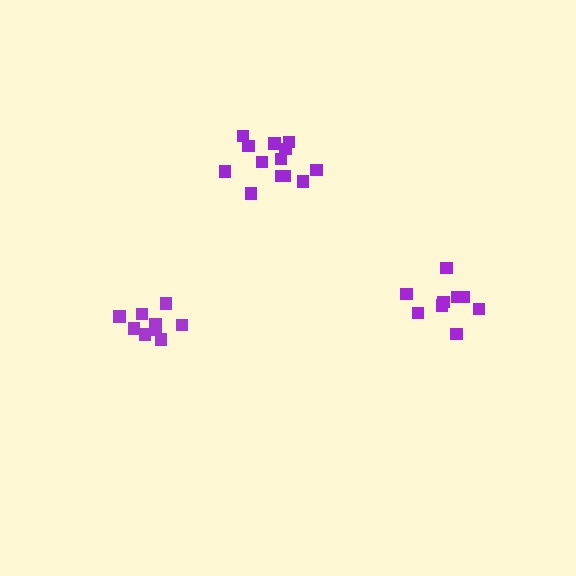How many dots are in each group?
Group 1: 9 dots, Group 2: 9 dots, Group 3: 13 dots (31 total).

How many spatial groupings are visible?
There are 3 spatial groupings.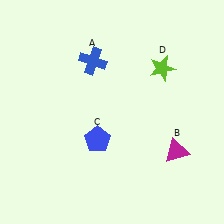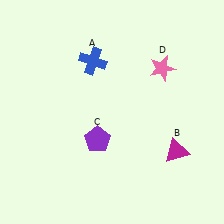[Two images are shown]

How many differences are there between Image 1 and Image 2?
There are 2 differences between the two images.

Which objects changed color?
C changed from blue to purple. D changed from lime to pink.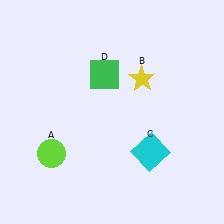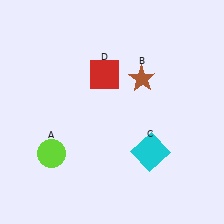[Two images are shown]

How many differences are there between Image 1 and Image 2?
There are 2 differences between the two images.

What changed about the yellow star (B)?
In Image 1, B is yellow. In Image 2, it changed to brown.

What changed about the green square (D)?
In Image 1, D is green. In Image 2, it changed to red.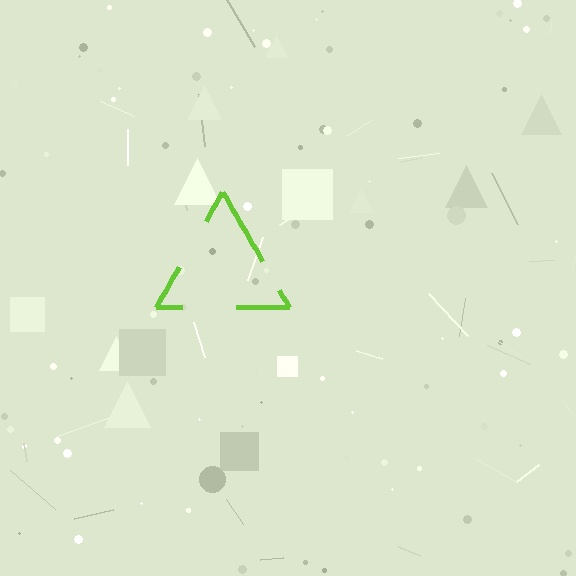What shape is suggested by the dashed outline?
The dashed outline suggests a triangle.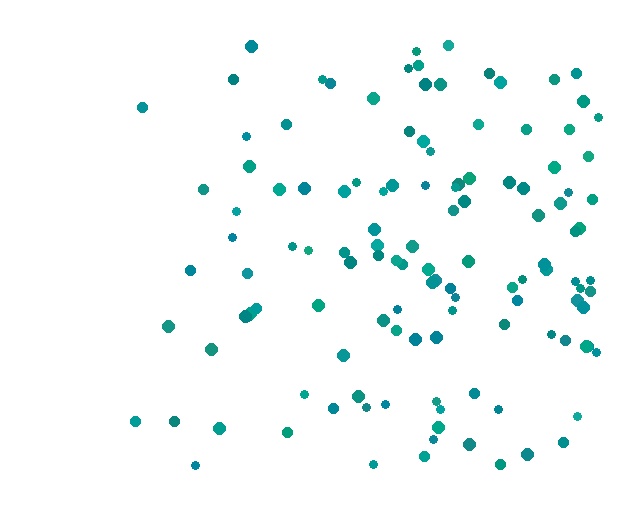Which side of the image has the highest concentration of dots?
The right.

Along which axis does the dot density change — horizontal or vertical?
Horizontal.